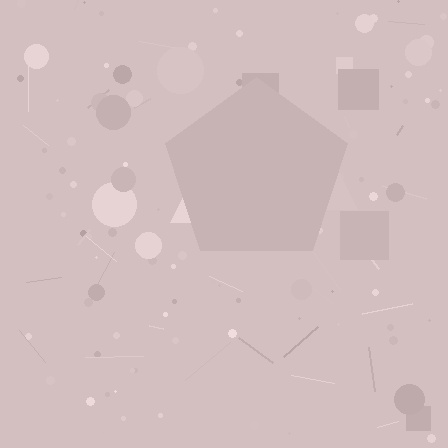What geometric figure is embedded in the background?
A pentagon is embedded in the background.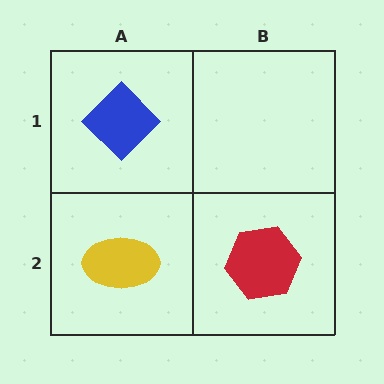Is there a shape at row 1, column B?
No, that cell is empty.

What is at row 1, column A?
A blue diamond.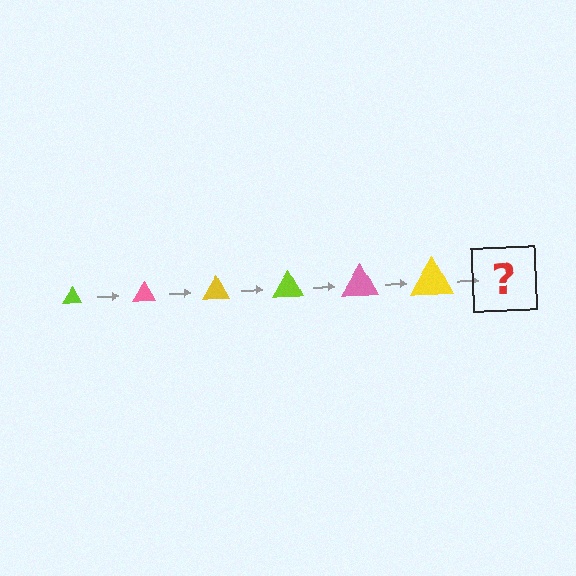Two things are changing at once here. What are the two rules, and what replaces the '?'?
The two rules are that the triangle grows larger each step and the color cycles through lime, pink, and yellow. The '?' should be a lime triangle, larger than the previous one.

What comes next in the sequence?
The next element should be a lime triangle, larger than the previous one.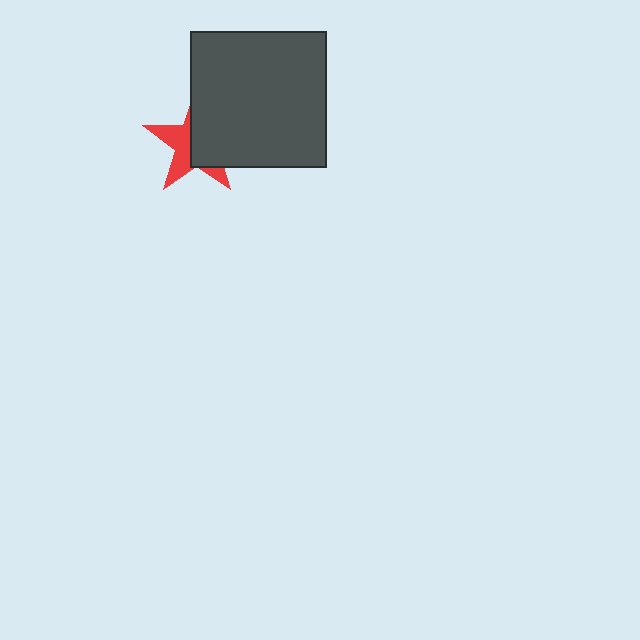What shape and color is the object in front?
The object in front is a dark gray square.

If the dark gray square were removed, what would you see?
You would see the complete red star.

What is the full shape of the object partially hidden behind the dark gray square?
The partially hidden object is a red star.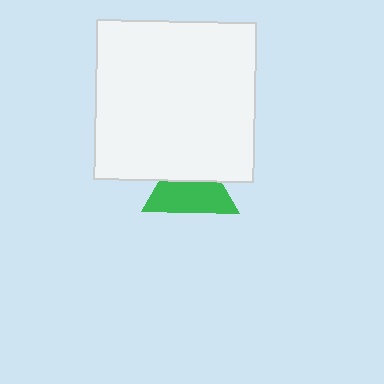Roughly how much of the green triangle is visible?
About half of it is visible (roughly 61%).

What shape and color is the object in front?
The object in front is a white square.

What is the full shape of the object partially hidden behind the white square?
The partially hidden object is a green triangle.